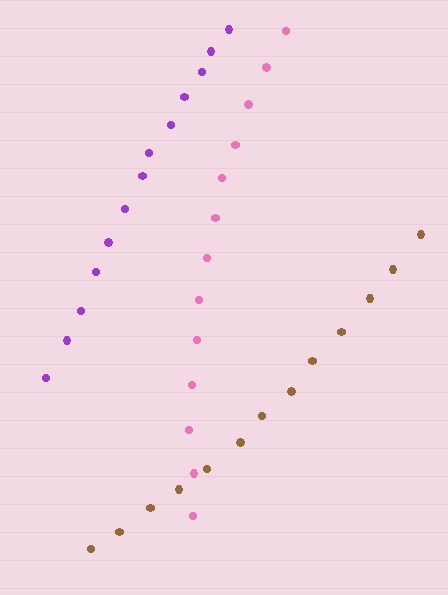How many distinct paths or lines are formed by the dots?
There are 3 distinct paths.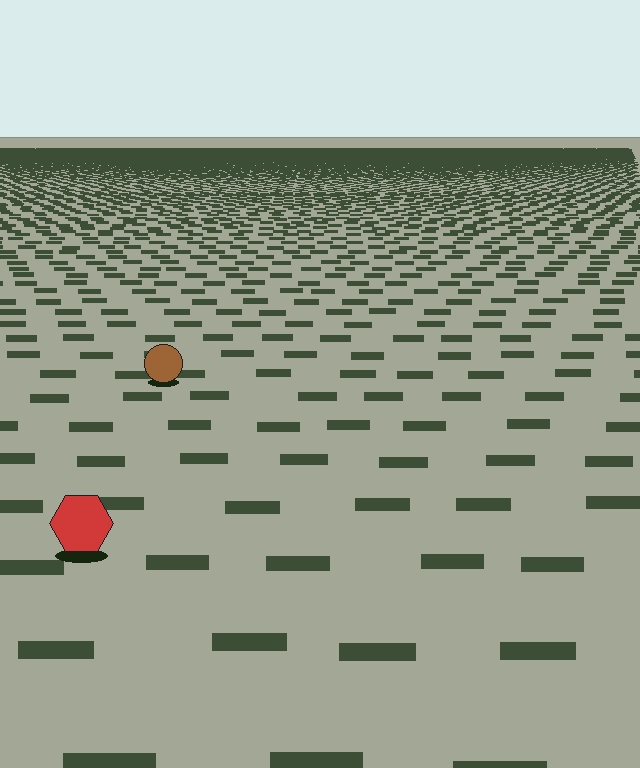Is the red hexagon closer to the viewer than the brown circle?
Yes. The red hexagon is closer — you can tell from the texture gradient: the ground texture is coarser near it.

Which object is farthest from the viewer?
The brown circle is farthest from the viewer. It appears smaller and the ground texture around it is denser.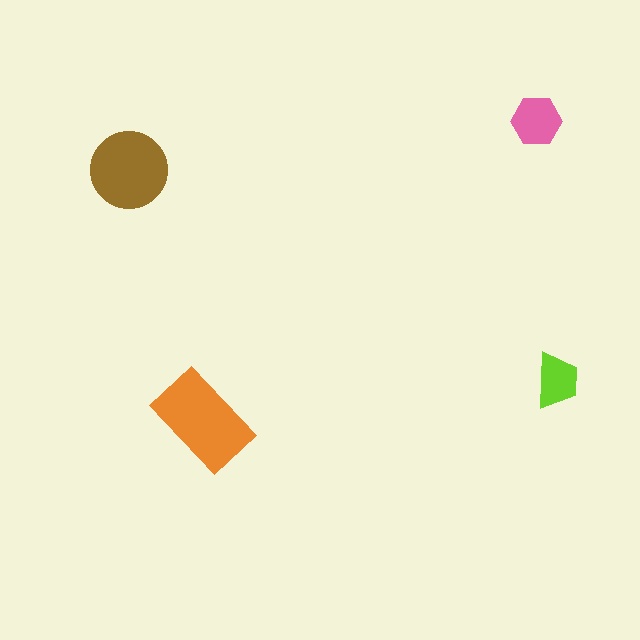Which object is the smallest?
The lime trapezoid.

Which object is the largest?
The orange rectangle.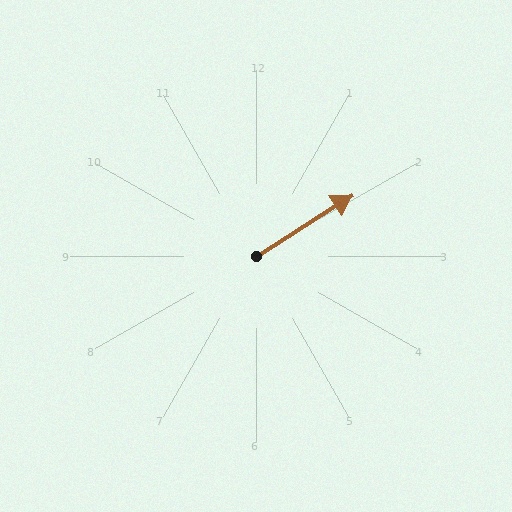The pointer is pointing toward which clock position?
Roughly 2 o'clock.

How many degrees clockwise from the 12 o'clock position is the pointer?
Approximately 57 degrees.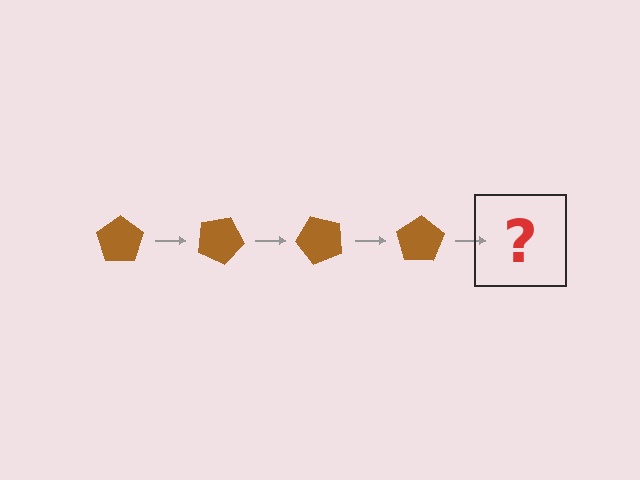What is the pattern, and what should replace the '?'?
The pattern is that the pentagon rotates 25 degrees each step. The '?' should be a brown pentagon rotated 100 degrees.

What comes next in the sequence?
The next element should be a brown pentagon rotated 100 degrees.